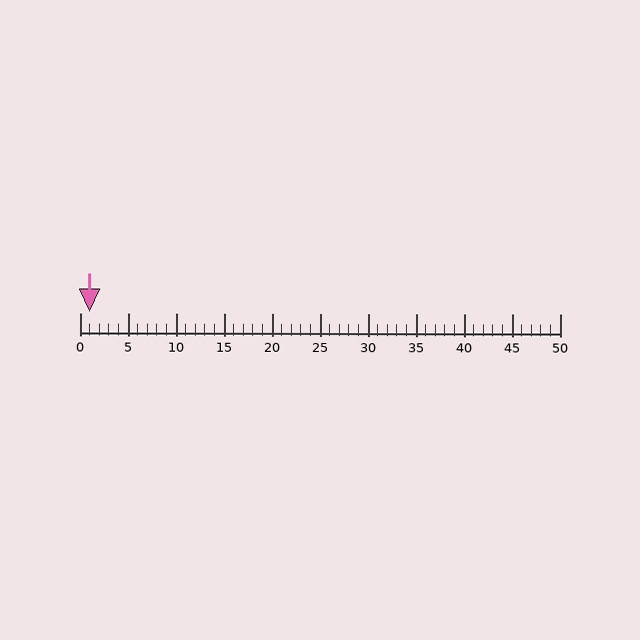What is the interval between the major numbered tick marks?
The major tick marks are spaced 5 units apart.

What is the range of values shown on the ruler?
The ruler shows values from 0 to 50.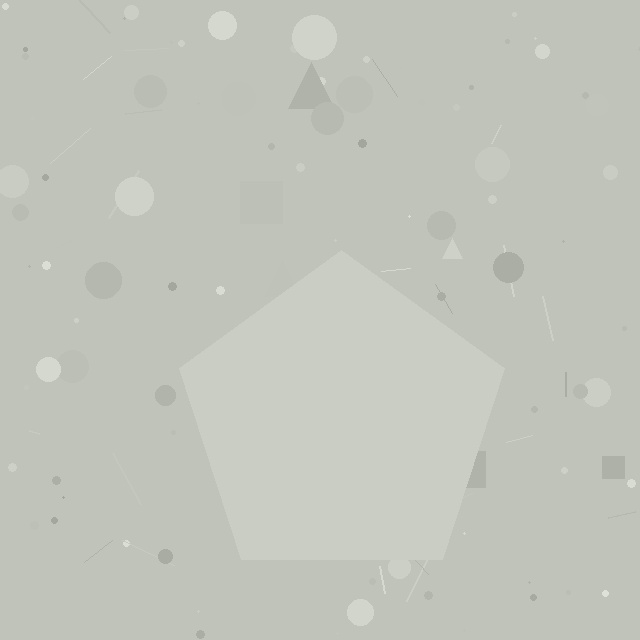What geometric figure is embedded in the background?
A pentagon is embedded in the background.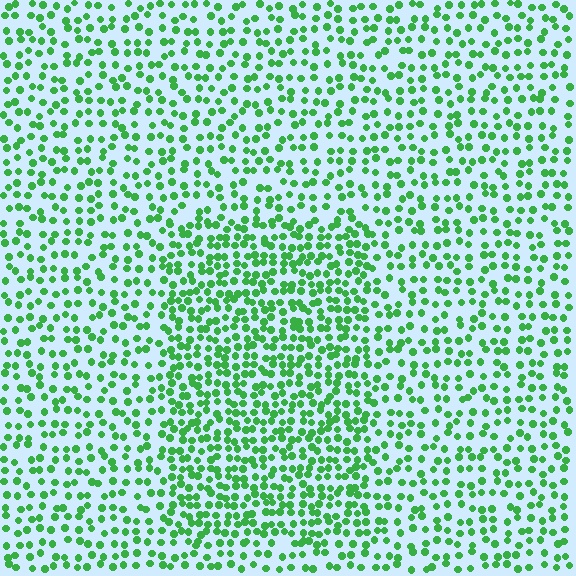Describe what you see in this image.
The image contains small green elements arranged at two different densities. A rectangle-shaped region is visible where the elements are more densely packed than the surrounding area.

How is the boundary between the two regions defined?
The boundary is defined by a change in element density (approximately 1.7x ratio). All elements are the same color, size, and shape.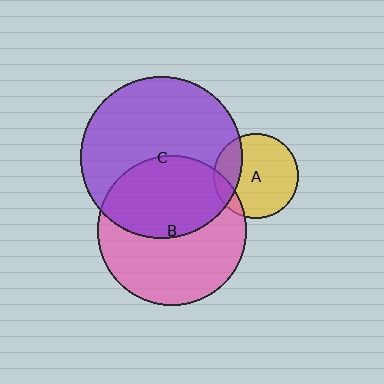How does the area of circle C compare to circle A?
Approximately 3.7 times.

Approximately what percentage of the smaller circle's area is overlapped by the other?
Approximately 45%.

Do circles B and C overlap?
Yes.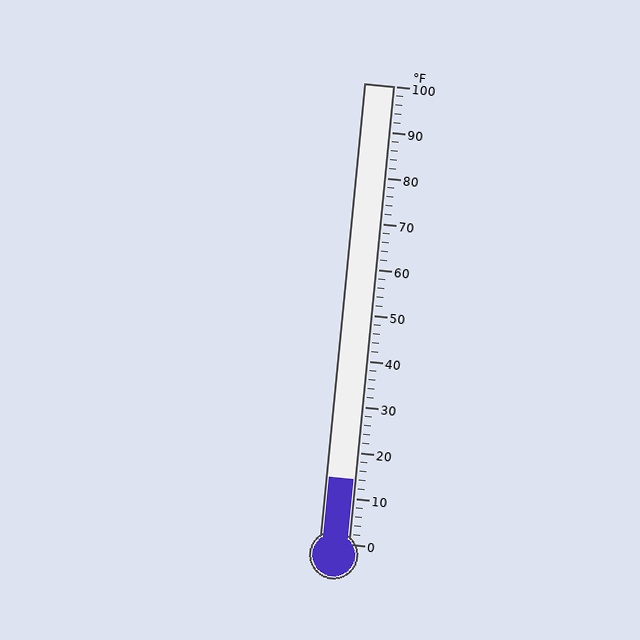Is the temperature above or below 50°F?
The temperature is below 50°F.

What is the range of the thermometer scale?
The thermometer scale ranges from 0°F to 100°F.